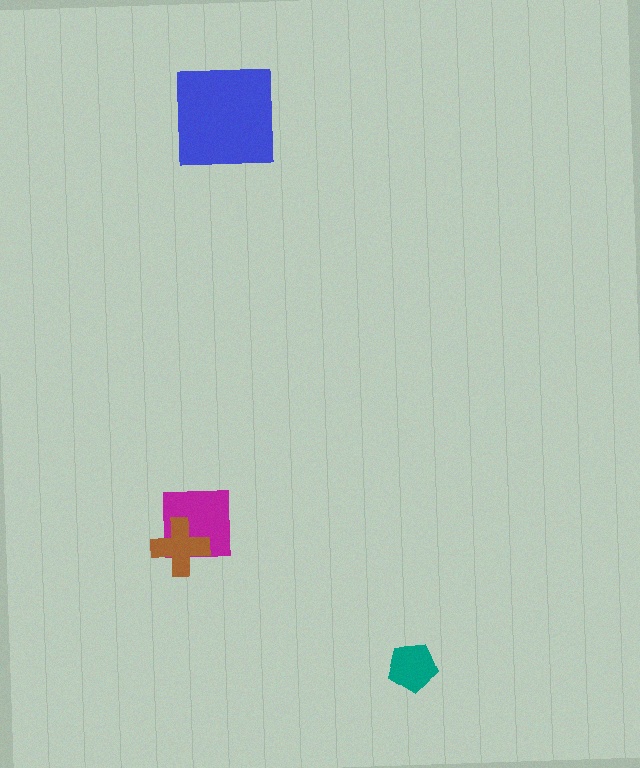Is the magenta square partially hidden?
Yes, it is partially covered by another shape.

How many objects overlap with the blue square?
0 objects overlap with the blue square.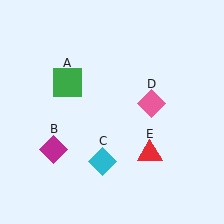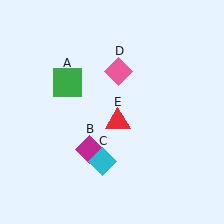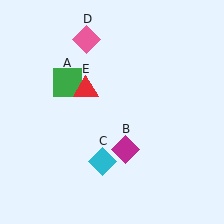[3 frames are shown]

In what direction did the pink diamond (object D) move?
The pink diamond (object D) moved up and to the left.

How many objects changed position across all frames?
3 objects changed position: magenta diamond (object B), pink diamond (object D), red triangle (object E).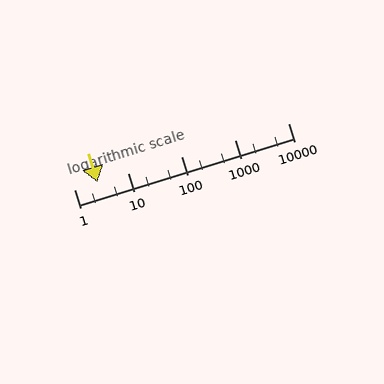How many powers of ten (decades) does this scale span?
The scale spans 4 decades, from 1 to 10000.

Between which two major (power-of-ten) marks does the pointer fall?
The pointer is between 1 and 10.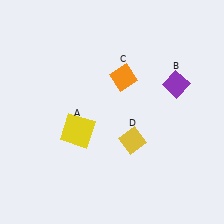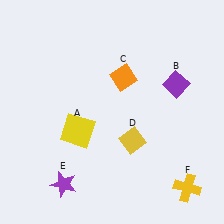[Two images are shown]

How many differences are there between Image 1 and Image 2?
There are 2 differences between the two images.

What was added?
A purple star (E), a yellow cross (F) were added in Image 2.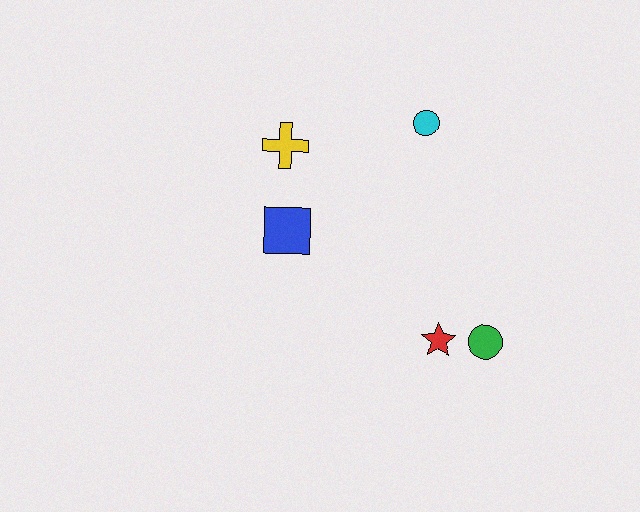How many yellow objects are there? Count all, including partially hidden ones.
There is 1 yellow object.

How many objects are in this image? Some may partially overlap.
There are 5 objects.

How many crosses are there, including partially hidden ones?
There is 1 cross.